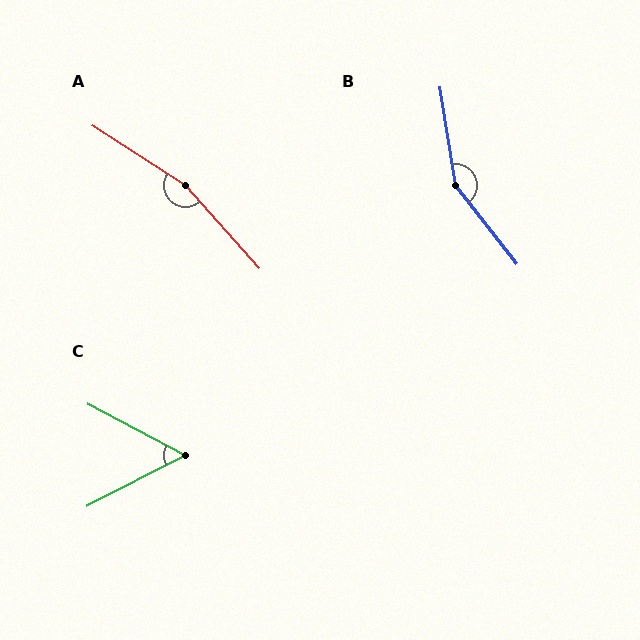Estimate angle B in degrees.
Approximately 150 degrees.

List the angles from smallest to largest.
C (55°), B (150°), A (164°).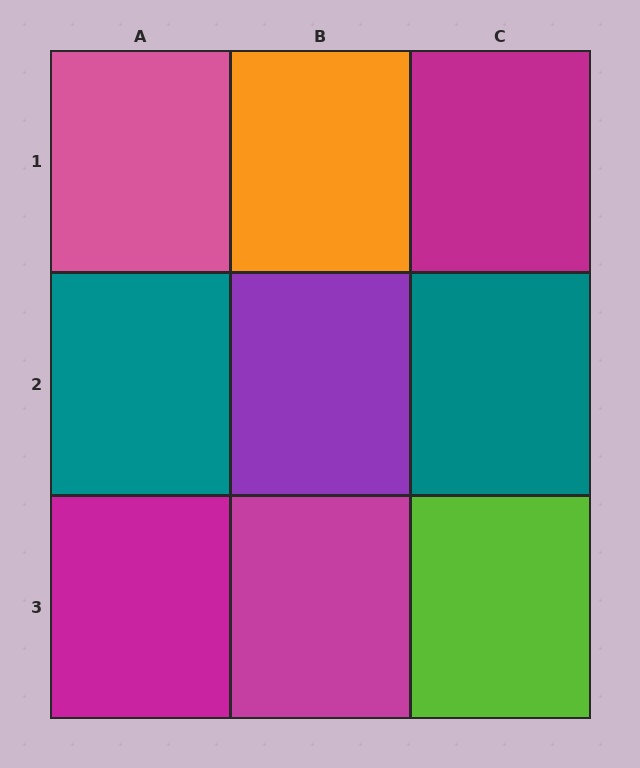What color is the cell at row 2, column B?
Purple.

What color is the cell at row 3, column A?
Magenta.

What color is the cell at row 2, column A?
Teal.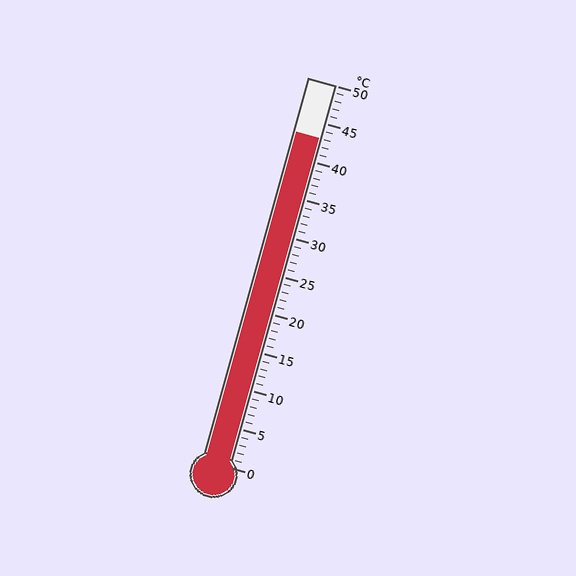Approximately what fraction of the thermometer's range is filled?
The thermometer is filled to approximately 85% of its range.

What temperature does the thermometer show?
The thermometer shows approximately 43°C.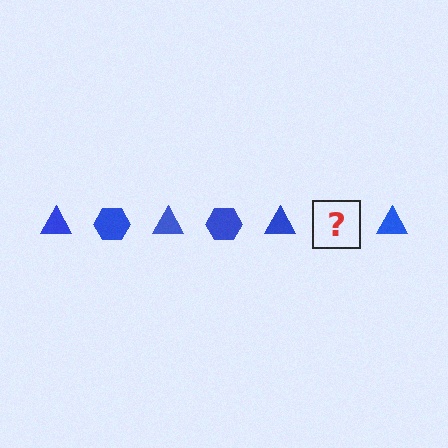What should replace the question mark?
The question mark should be replaced with a blue hexagon.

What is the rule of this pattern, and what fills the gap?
The rule is that the pattern cycles through triangle, hexagon shapes in blue. The gap should be filled with a blue hexagon.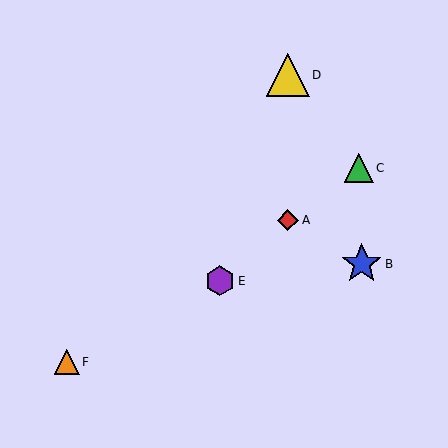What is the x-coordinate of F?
Object F is at x≈67.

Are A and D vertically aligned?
Yes, both are at x≈288.